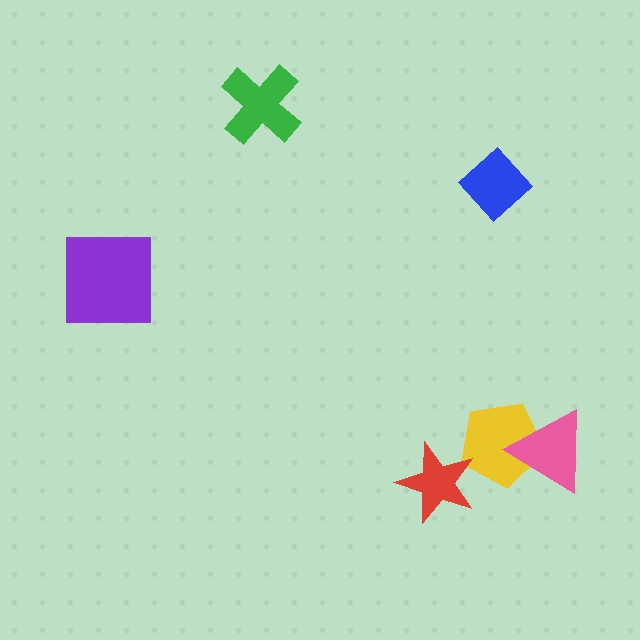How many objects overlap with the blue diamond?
0 objects overlap with the blue diamond.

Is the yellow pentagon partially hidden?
Yes, it is partially covered by another shape.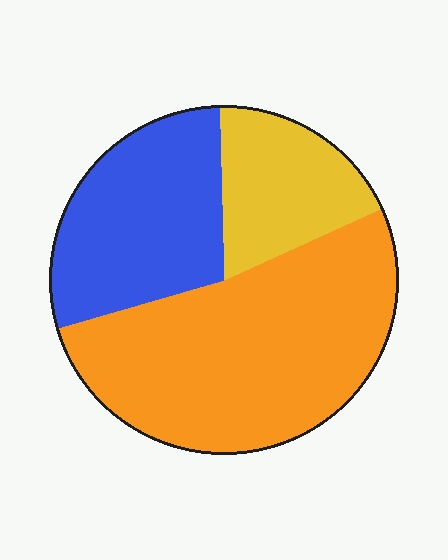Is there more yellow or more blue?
Blue.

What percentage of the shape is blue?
Blue covers roughly 30% of the shape.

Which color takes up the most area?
Orange, at roughly 50%.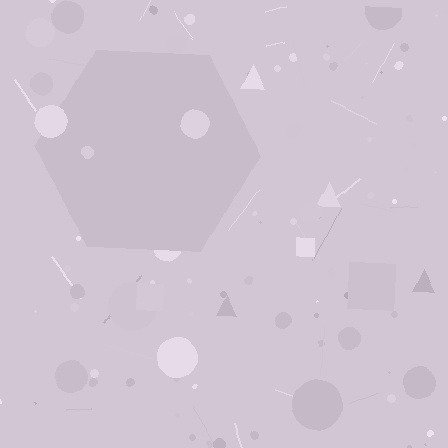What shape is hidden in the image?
A hexagon is hidden in the image.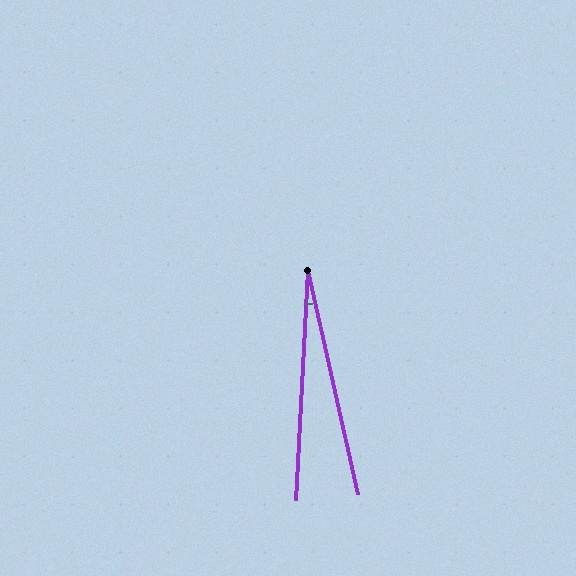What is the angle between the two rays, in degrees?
Approximately 16 degrees.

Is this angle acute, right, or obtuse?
It is acute.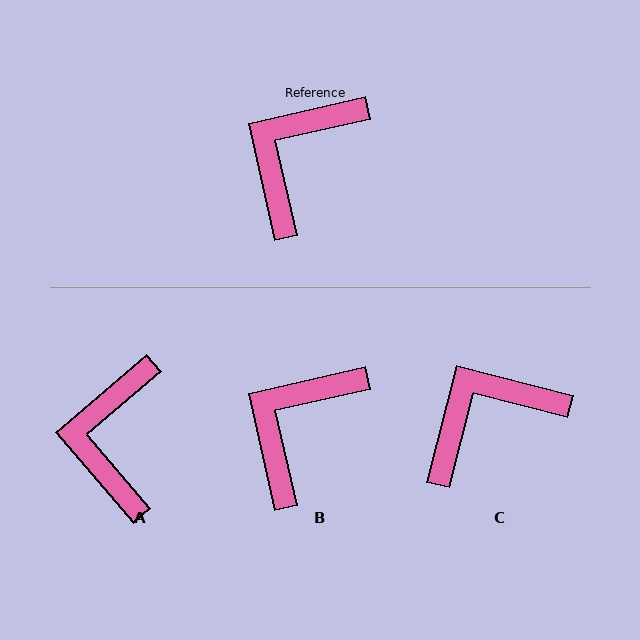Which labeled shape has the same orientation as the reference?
B.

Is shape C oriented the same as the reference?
No, it is off by about 27 degrees.